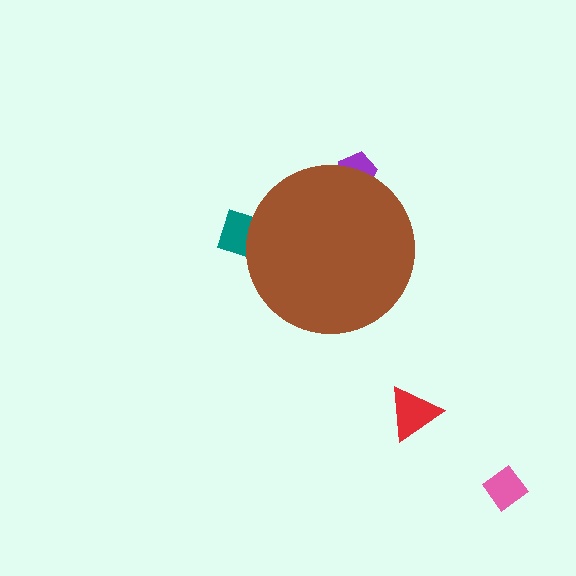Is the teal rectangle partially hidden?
Yes, the teal rectangle is partially hidden behind the brown circle.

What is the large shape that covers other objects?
A brown circle.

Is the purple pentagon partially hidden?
Yes, the purple pentagon is partially hidden behind the brown circle.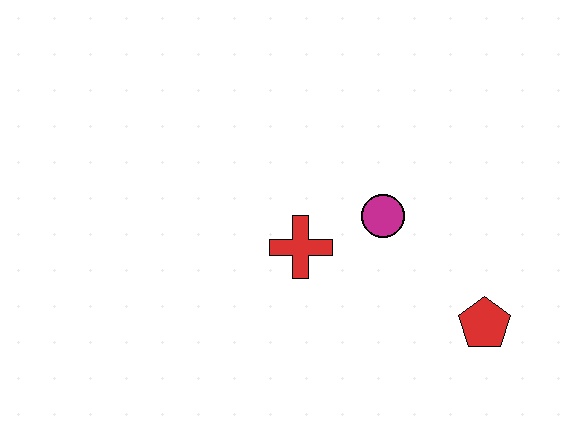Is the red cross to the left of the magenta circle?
Yes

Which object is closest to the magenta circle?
The red cross is closest to the magenta circle.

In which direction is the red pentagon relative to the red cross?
The red pentagon is to the right of the red cross.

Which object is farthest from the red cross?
The red pentagon is farthest from the red cross.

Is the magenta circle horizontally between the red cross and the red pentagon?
Yes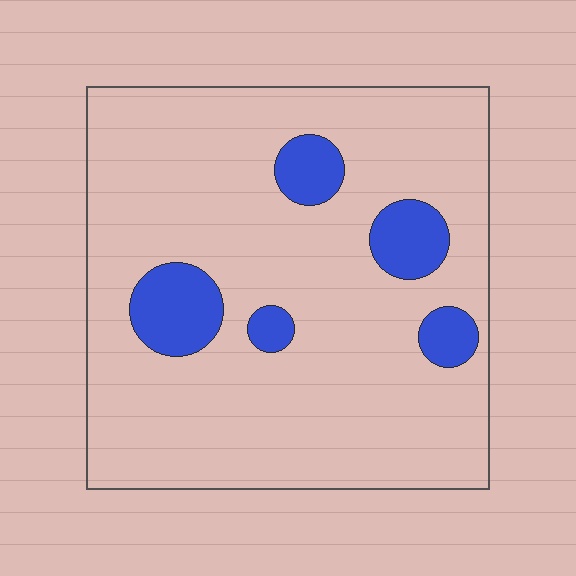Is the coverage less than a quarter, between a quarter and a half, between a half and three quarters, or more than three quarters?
Less than a quarter.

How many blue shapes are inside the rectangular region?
5.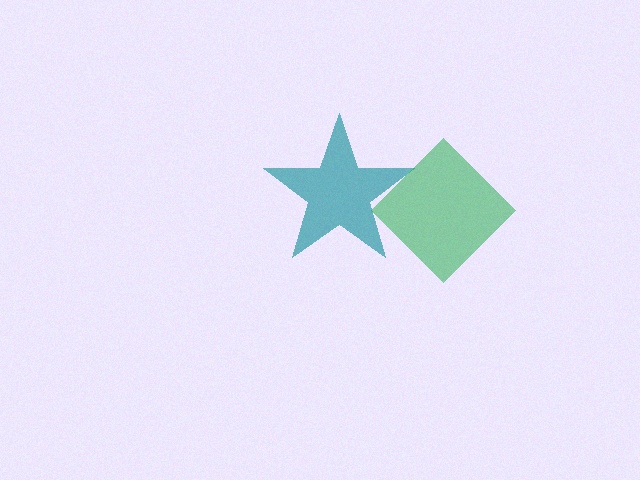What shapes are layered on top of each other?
The layered shapes are: a teal star, a green diamond.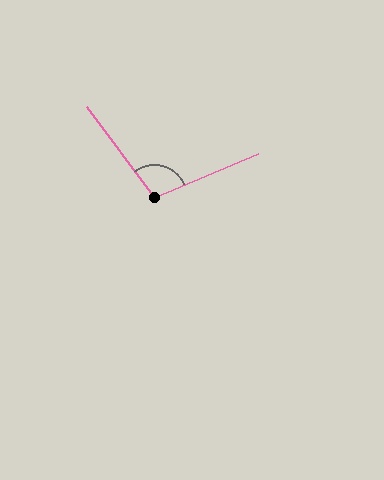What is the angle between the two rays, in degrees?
Approximately 103 degrees.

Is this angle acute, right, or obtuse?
It is obtuse.